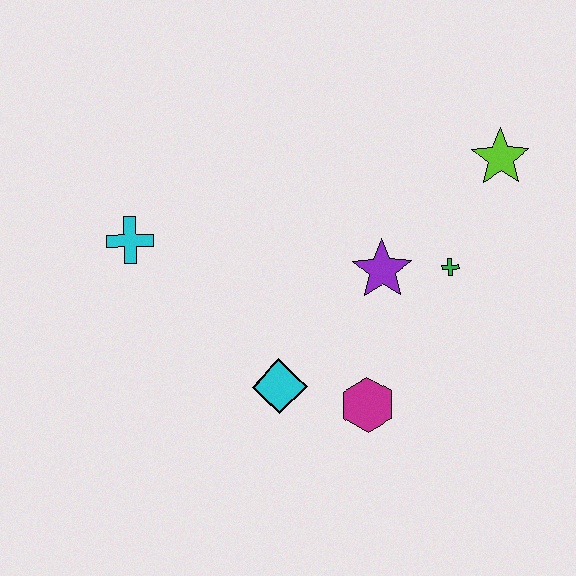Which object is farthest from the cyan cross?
The lime star is farthest from the cyan cross.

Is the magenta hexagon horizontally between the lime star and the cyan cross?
Yes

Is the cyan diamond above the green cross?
No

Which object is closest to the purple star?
The green cross is closest to the purple star.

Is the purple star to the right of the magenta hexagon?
Yes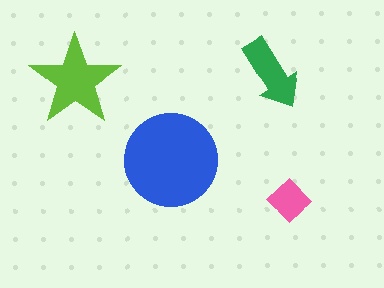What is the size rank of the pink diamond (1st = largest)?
4th.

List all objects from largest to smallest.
The blue circle, the lime star, the green arrow, the pink diamond.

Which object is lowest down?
The pink diamond is bottommost.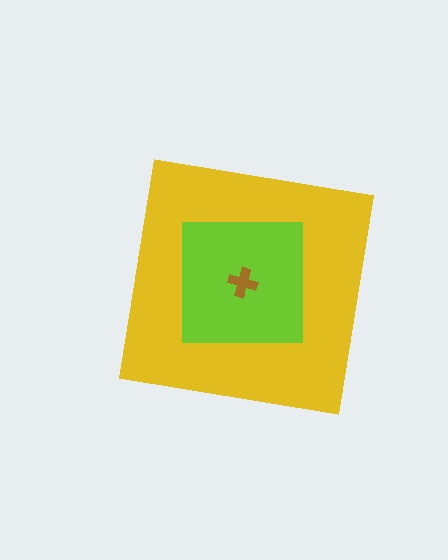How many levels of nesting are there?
3.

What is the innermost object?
The brown cross.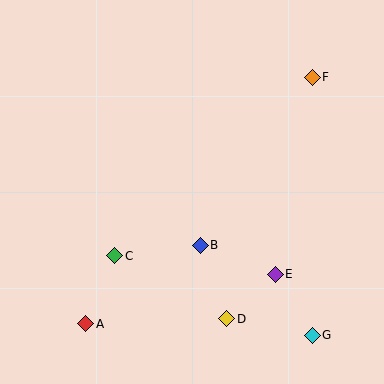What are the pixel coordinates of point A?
Point A is at (86, 324).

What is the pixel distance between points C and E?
The distance between C and E is 162 pixels.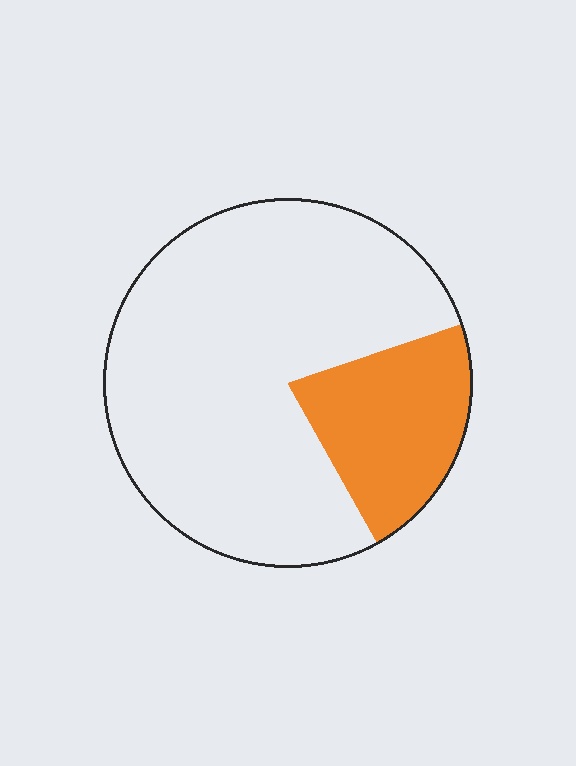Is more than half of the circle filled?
No.